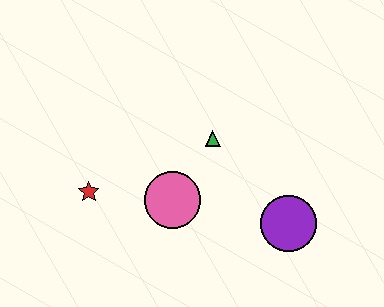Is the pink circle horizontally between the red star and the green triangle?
Yes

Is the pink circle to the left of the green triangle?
Yes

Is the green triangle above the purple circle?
Yes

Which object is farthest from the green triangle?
The red star is farthest from the green triangle.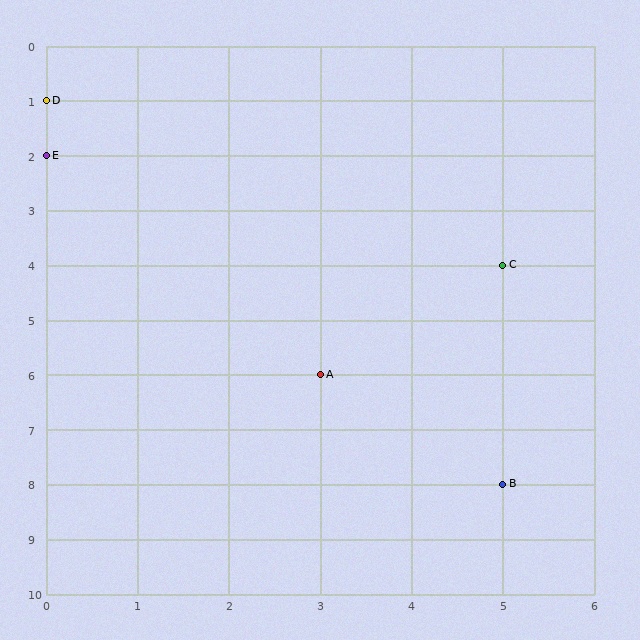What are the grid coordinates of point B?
Point B is at grid coordinates (5, 8).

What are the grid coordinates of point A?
Point A is at grid coordinates (3, 6).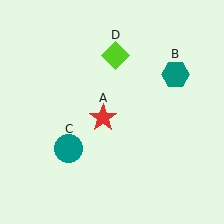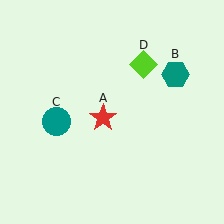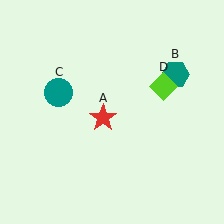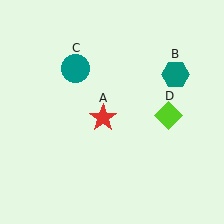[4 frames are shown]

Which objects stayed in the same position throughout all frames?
Red star (object A) and teal hexagon (object B) remained stationary.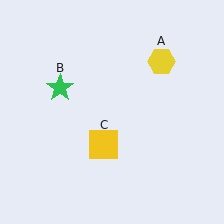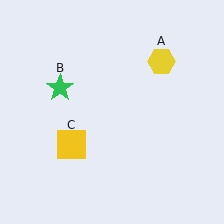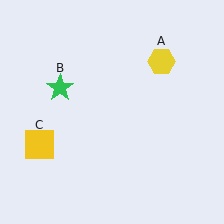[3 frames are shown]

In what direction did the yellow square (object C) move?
The yellow square (object C) moved left.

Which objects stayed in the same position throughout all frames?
Yellow hexagon (object A) and green star (object B) remained stationary.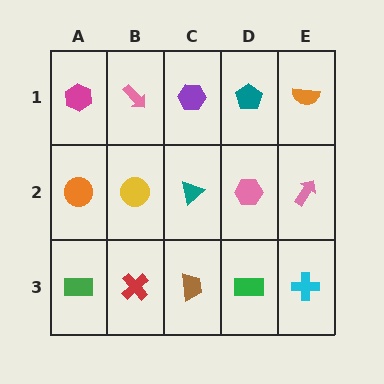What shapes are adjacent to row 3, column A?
An orange circle (row 2, column A), a red cross (row 3, column B).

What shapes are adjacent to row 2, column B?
A pink arrow (row 1, column B), a red cross (row 3, column B), an orange circle (row 2, column A), a teal triangle (row 2, column C).